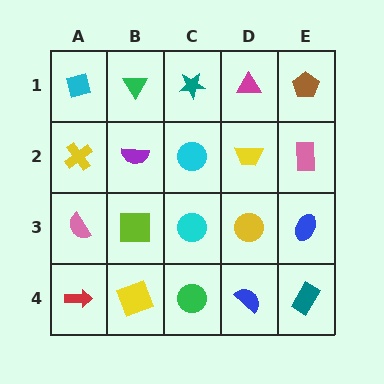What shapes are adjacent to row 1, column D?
A yellow trapezoid (row 2, column D), a teal star (row 1, column C), a brown pentagon (row 1, column E).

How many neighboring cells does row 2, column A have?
3.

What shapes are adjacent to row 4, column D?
A yellow circle (row 3, column D), a green circle (row 4, column C), a teal rectangle (row 4, column E).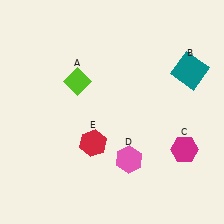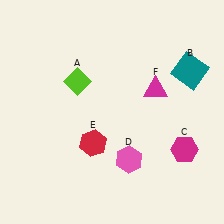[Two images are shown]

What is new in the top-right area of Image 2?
A magenta triangle (F) was added in the top-right area of Image 2.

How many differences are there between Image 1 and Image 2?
There is 1 difference between the two images.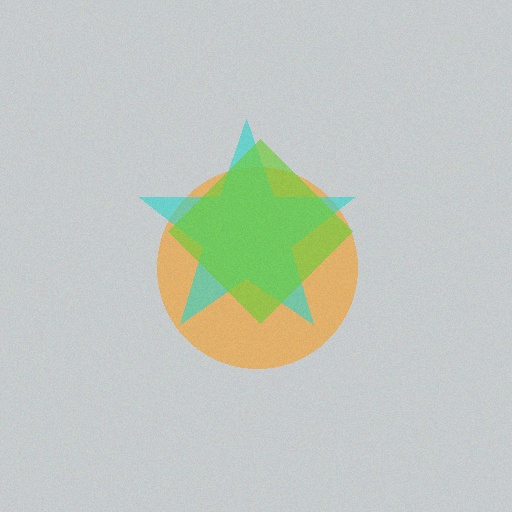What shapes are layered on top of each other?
The layered shapes are: an orange circle, a cyan star, a lime diamond.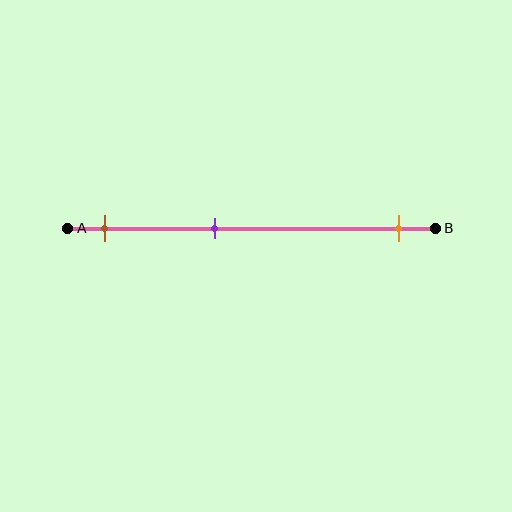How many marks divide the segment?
There are 3 marks dividing the segment.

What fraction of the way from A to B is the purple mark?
The purple mark is approximately 40% (0.4) of the way from A to B.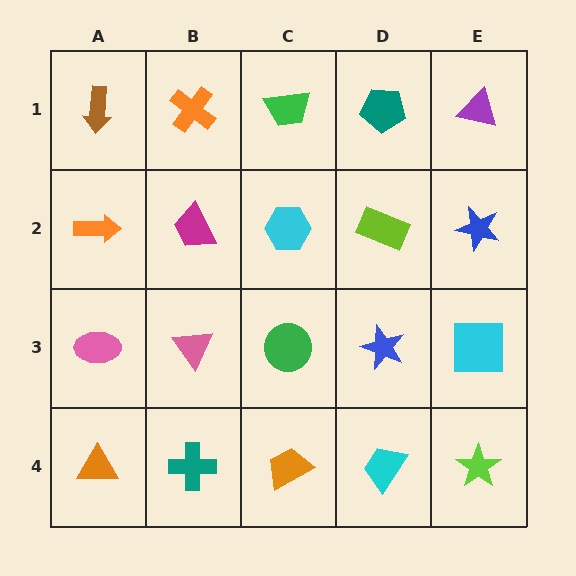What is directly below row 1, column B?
A magenta trapezoid.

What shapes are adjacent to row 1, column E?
A blue star (row 2, column E), a teal pentagon (row 1, column D).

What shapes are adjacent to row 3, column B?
A magenta trapezoid (row 2, column B), a teal cross (row 4, column B), a pink ellipse (row 3, column A), a green circle (row 3, column C).